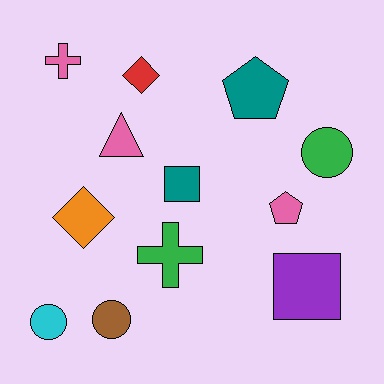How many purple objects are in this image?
There is 1 purple object.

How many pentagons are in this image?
There are 2 pentagons.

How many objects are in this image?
There are 12 objects.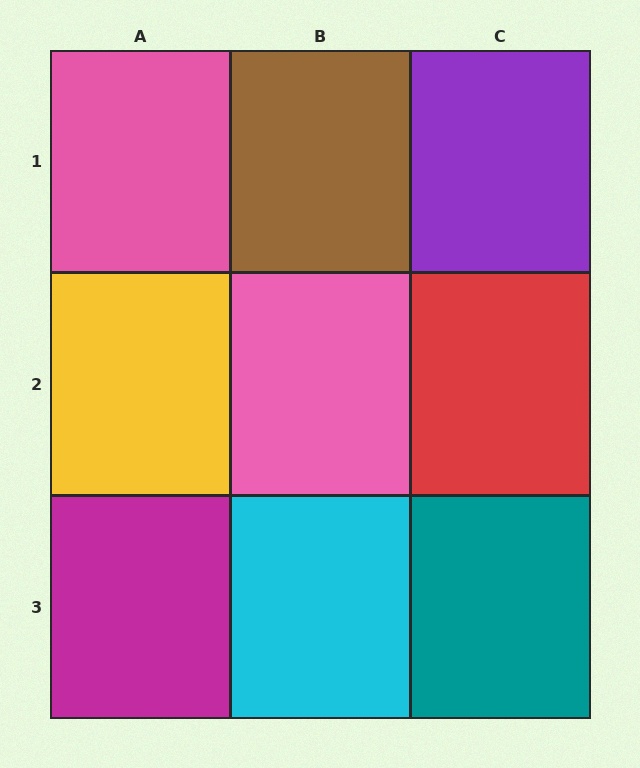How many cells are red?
1 cell is red.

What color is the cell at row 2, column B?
Pink.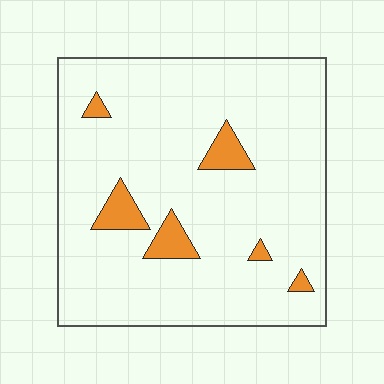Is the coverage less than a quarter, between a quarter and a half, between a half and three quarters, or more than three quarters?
Less than a quarter.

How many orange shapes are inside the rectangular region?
6.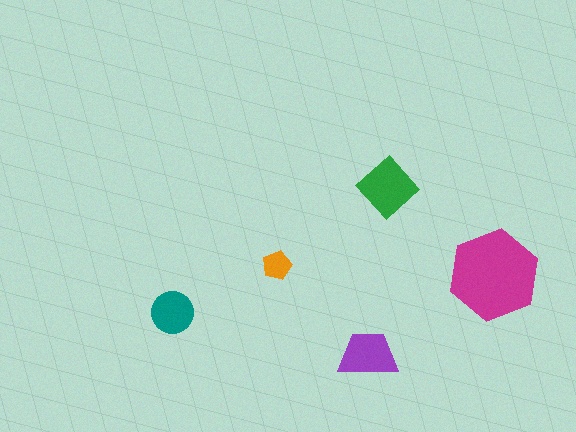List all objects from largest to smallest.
The magenta hexagon, the green diamond, the purple trapezoid, the teal circle, the orange pentagon.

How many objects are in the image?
There are 5 objects in the image.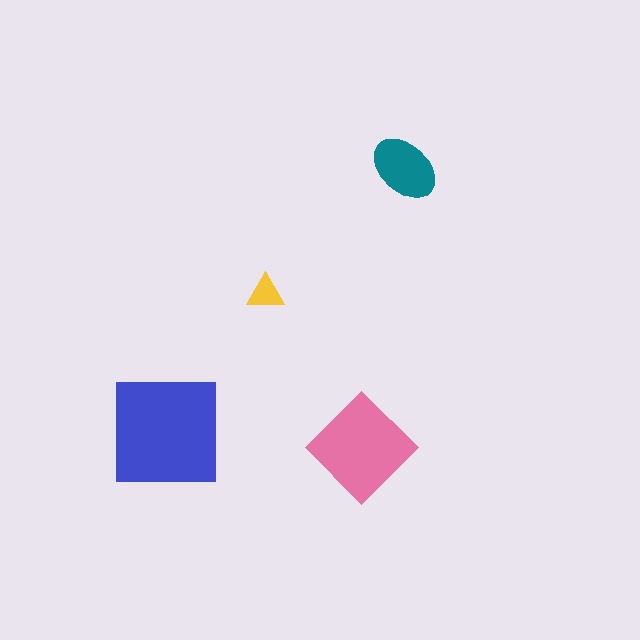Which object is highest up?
The teal ellipse is topmost.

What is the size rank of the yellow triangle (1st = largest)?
4th.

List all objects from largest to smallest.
The blue square, the pink diamond, the teal ellipse, the yellow triangle.